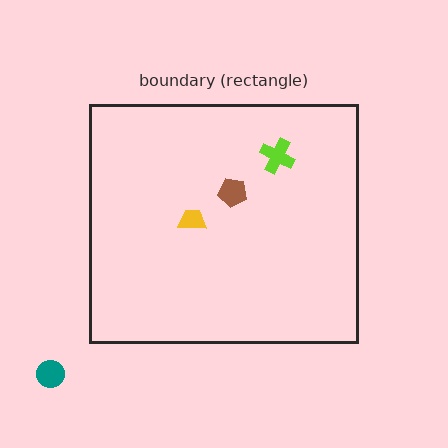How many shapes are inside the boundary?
3 inside, 1 outside.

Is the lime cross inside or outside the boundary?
Inside.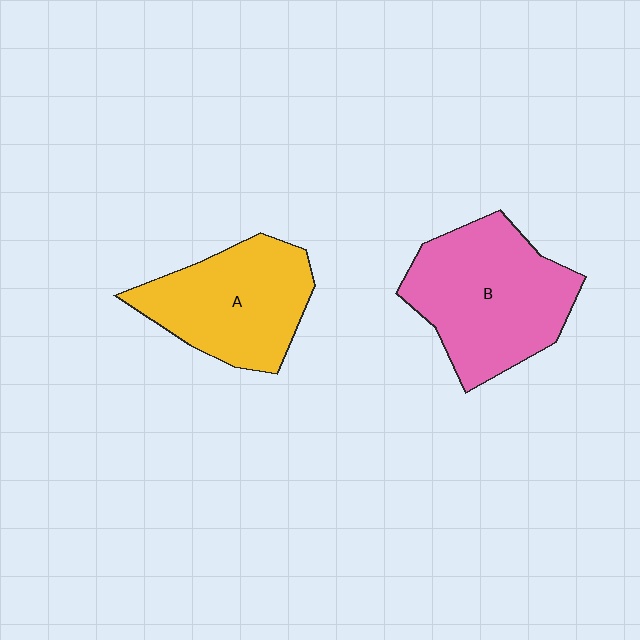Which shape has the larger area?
Shape B (pink).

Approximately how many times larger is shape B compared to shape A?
Approximately 1.2 times.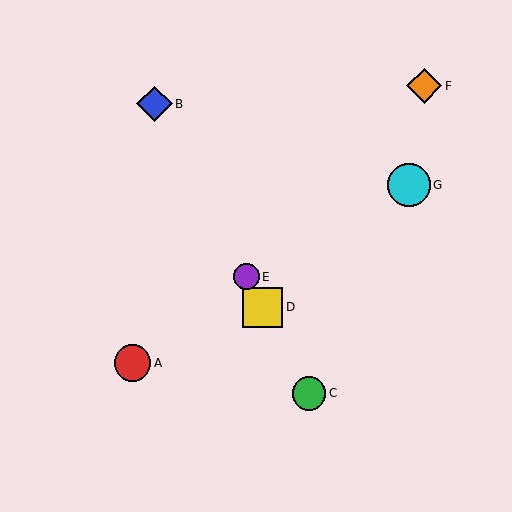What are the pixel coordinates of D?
Object D is at (263, 307).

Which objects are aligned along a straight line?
Objects B, C, D, E are aligned along a straight line.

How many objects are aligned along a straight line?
4 objects (B, C, D, E) are aligned along a straight line.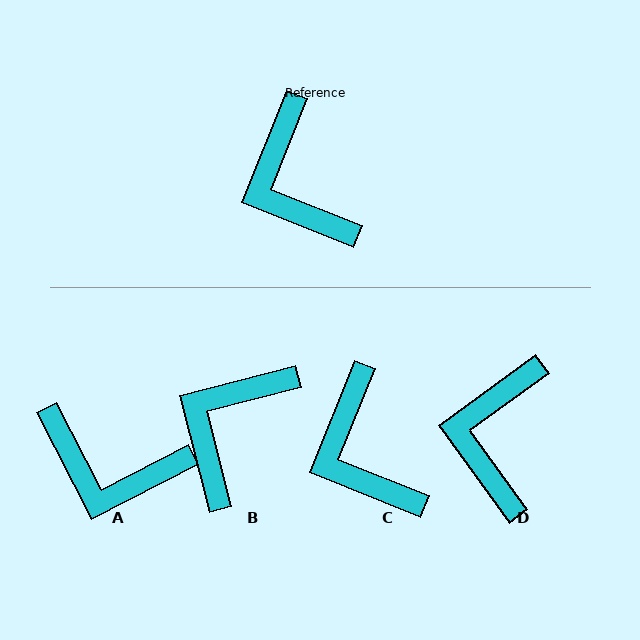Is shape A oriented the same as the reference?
No, it is off by about 49 degrees.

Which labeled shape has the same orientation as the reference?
C.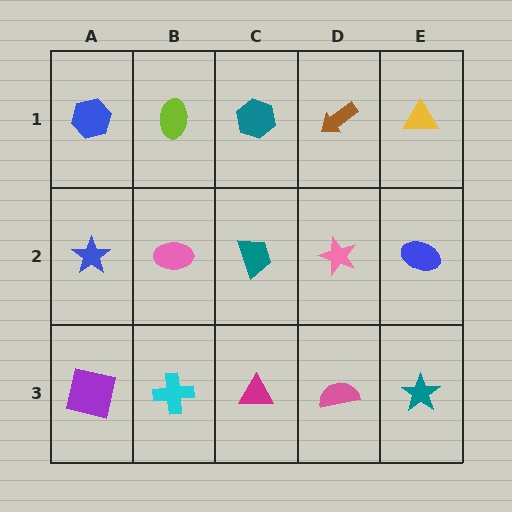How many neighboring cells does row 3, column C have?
3.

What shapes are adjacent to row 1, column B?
A pink ellipse (row 2, column B), a blue hexagon (row 1, column A), a teal hexagon (row 1, column C).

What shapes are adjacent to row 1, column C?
A teal trapezoid (row 2, column C), a lime ellipse (row 1, column B), a brown arrow (row 1, column D).